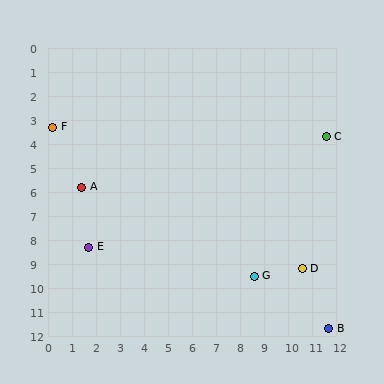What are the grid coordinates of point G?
Point G is at approximately (8.6, 9.5).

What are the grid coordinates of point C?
Point C is at approximately (11.6, 3.7).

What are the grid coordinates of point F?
Point F is at approximately (0.2, 3.3).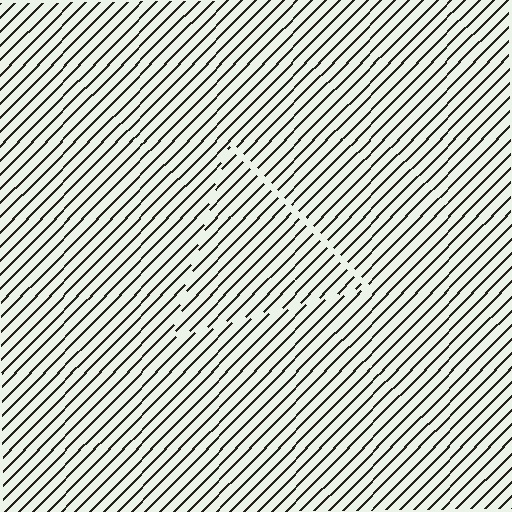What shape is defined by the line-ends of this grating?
An illusory triangle. The interior of the shape contains the same grating, shifted by half a period — the contour is defined by the phase discontinuity where line-ends from the inner and outer gratings abut.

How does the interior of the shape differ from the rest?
The interior of the shape contains the same grating, shifted by half a period — the contour is defined by the phase discontinuity where line-ends from the inner and outer gratings abut.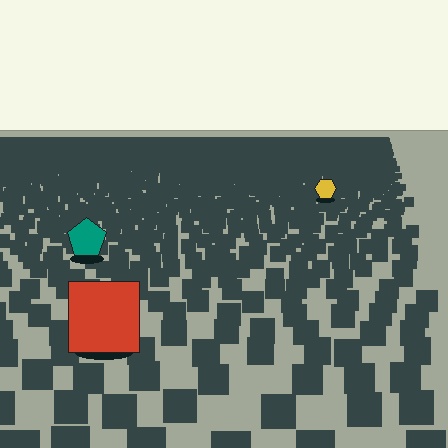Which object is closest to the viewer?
The red square is closest. The texture marks near it are larger and more spread out.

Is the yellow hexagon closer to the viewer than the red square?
No. The red square is closer — you can tell from the texture gradient: the ground texture is coarser near it.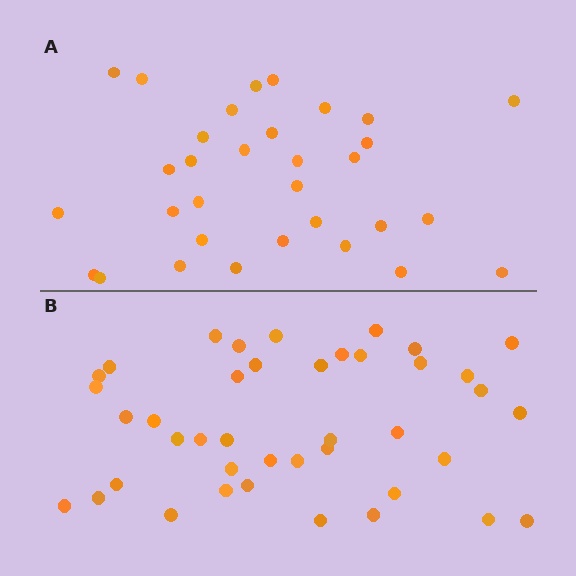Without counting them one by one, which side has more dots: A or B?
Region B (the bottom region) has more dots.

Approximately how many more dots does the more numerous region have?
Region B has roughly 8 or so more dots than region A.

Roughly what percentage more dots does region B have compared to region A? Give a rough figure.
About 30% more.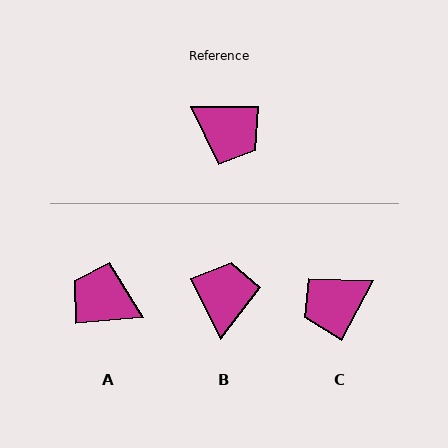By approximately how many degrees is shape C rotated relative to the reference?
Approximately 118 degrees clockwise.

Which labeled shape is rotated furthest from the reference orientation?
A, about 174 degrees away.